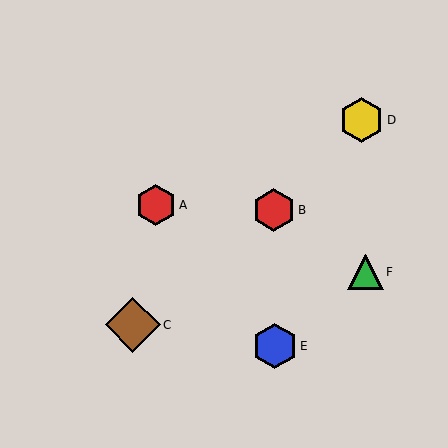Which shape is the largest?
The brown diamond (labeled C) is the largest.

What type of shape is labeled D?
Shape D is a yellow hexagon.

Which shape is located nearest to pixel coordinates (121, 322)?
The brown diamond (labeled C) at (133, 325) is nearest to that location.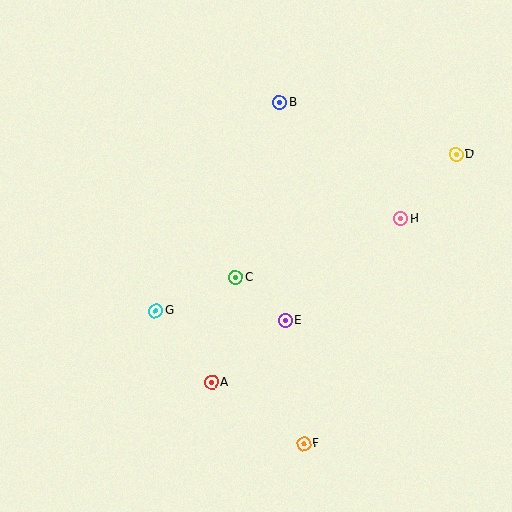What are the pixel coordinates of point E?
Point E is at (286, 320).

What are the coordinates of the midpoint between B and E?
The midpoint between B and E is at (283, 211).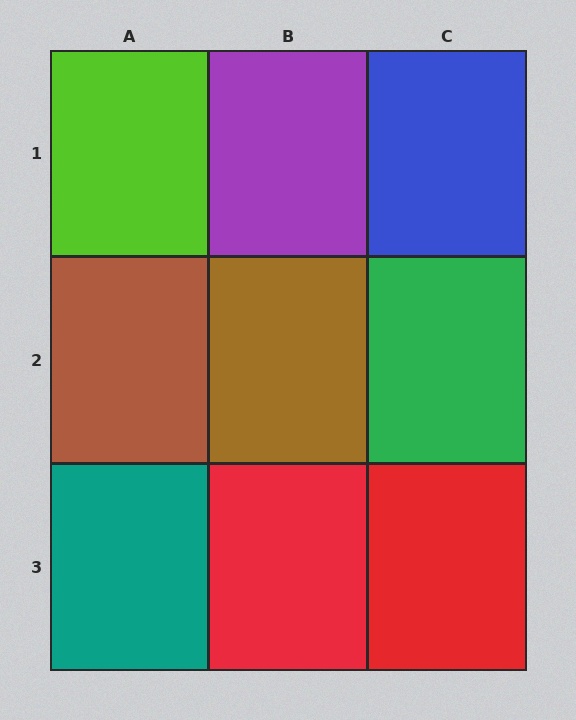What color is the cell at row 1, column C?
Blue.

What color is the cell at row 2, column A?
Brown.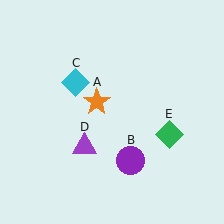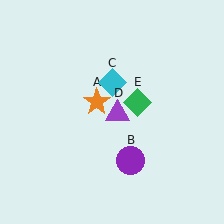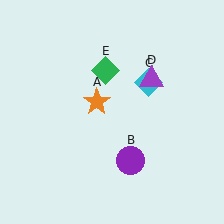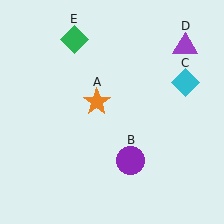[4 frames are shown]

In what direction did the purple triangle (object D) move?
The purple triangle (object D) moved up and to the right.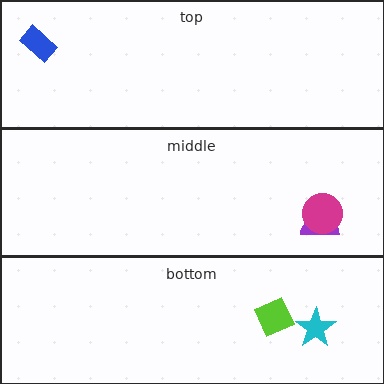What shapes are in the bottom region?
The lime square, the cyan star.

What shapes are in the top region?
The blue rectangle.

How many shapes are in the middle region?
2.